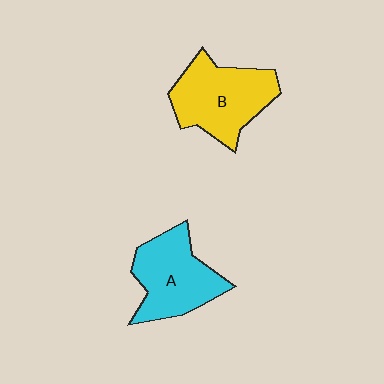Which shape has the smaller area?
Shape A (cyan).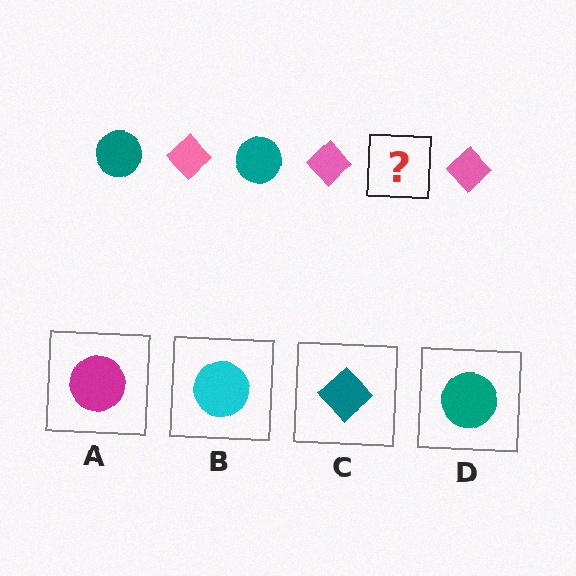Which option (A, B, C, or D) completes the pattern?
D.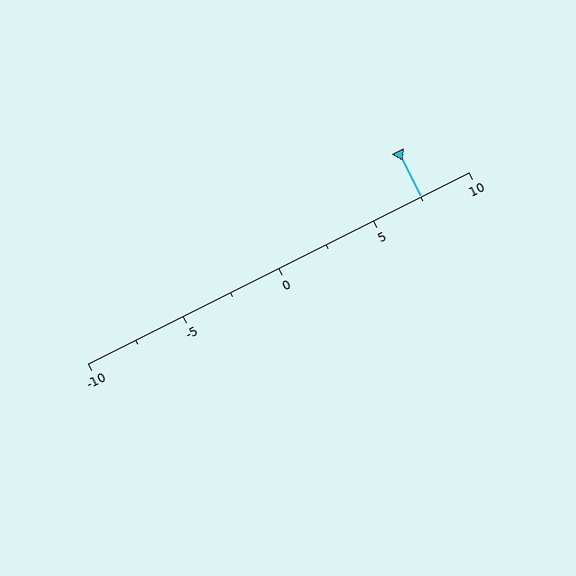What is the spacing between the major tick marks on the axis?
The major ticks are spaced 5 apart.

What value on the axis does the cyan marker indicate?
The marker indicates approximately 7.5.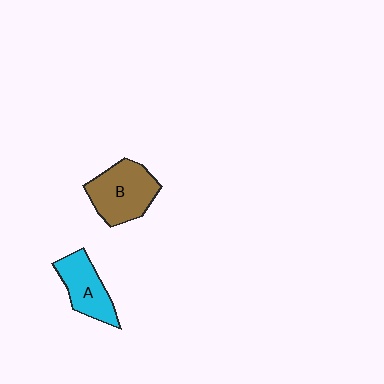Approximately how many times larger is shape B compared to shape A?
Approximately 1.3 times.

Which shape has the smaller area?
Shape A (cyan).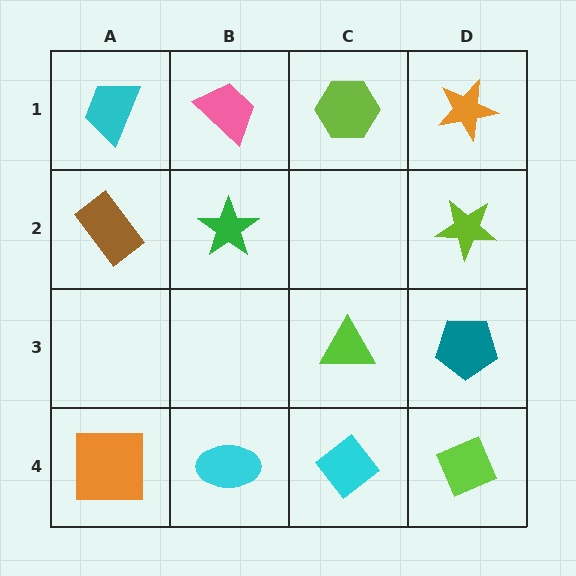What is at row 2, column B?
A green star.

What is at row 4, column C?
A cyan diamond.